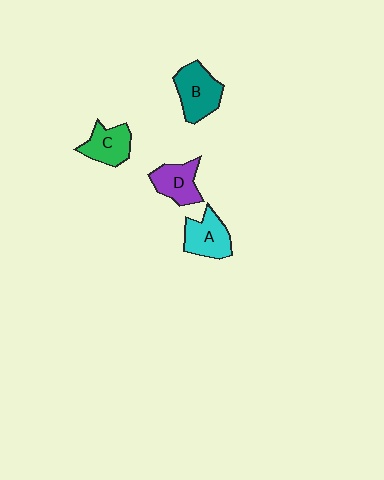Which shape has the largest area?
Shape B (teal).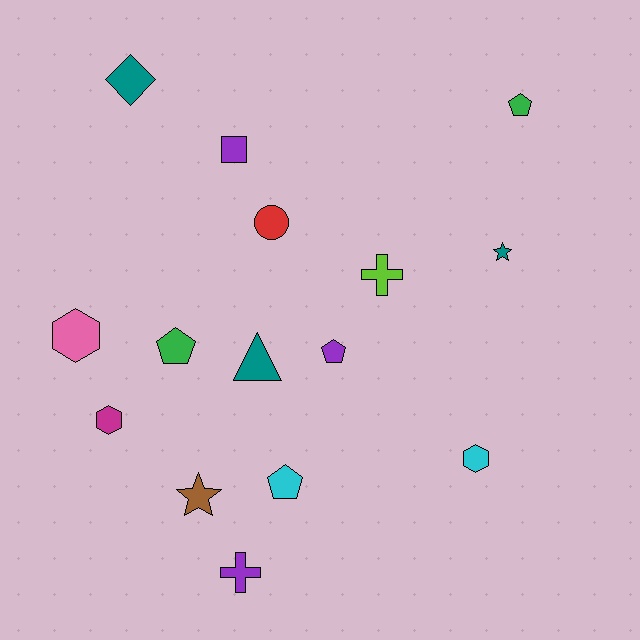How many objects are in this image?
There are 15 objects.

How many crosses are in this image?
There are 2 crosses.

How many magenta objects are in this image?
There is 1 magenta object.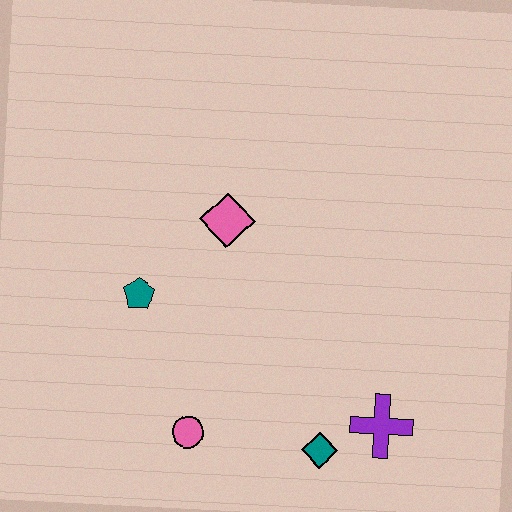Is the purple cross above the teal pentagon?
No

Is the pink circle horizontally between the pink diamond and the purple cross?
No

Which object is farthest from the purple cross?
The teal pentagon is farthest from the purple cross.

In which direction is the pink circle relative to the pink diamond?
The pink circle is below the pink diamond.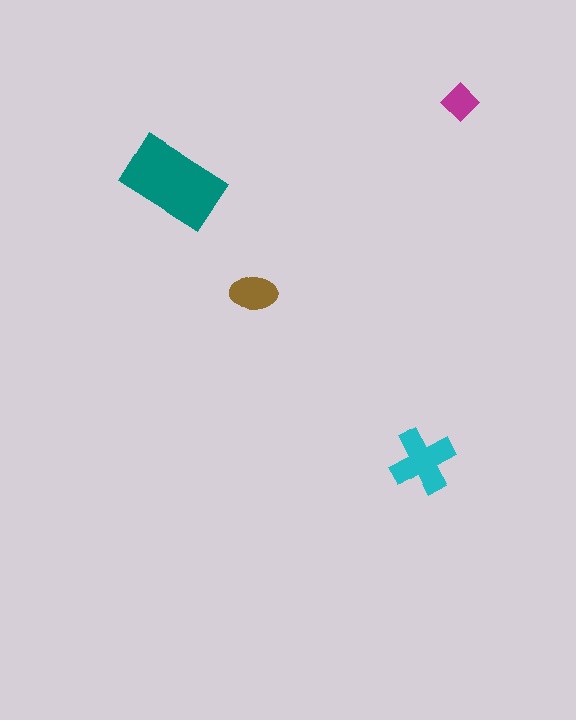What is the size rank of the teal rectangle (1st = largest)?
1st.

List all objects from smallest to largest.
The magenta diamond, the brown ellipse, the cyan cross, the teal rectangle.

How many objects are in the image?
There are 4 objects in the image.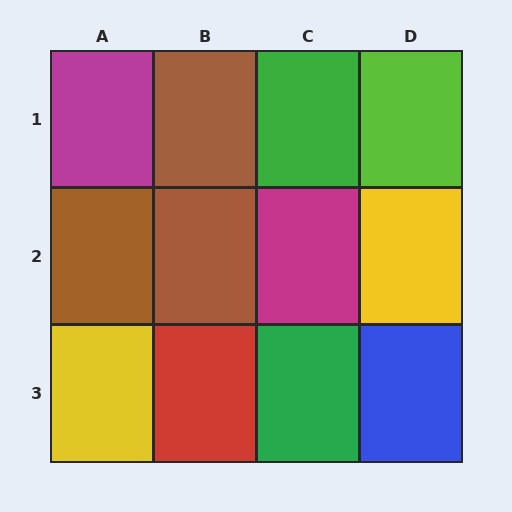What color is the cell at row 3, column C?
Green.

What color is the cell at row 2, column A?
Brown.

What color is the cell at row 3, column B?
Red.